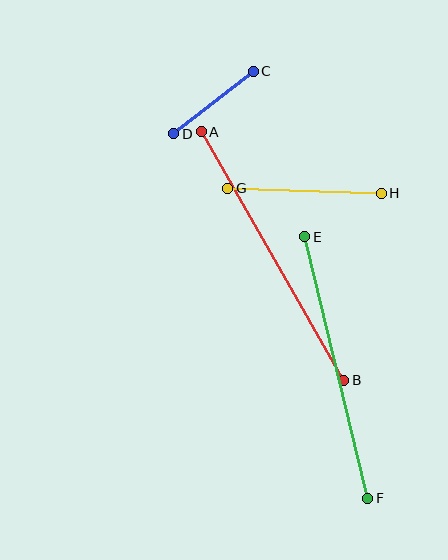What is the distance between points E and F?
The distance is approximately 269 pixels.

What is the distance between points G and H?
The distance is approximately 154 pixels.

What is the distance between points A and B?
The distance is approximately 286 pixels.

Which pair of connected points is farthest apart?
Points A and B are farthest apart.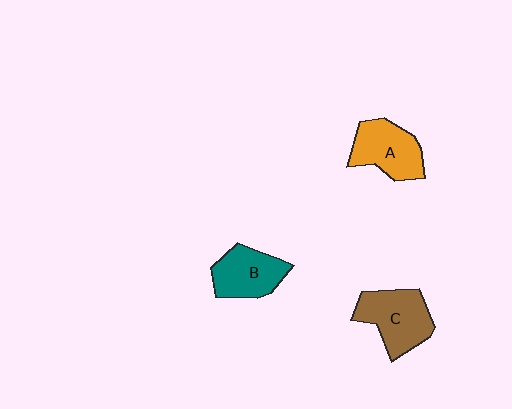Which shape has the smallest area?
Shape B (teal).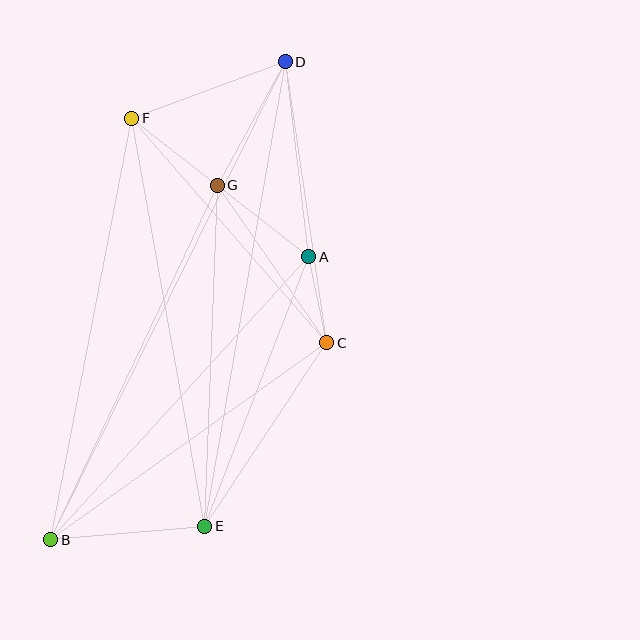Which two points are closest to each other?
Points A and C are closest to each other.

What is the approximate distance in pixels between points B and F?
The distance between B and F is approximately 429 pixels.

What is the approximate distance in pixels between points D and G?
The distance between D and G is approximately 141 pixels.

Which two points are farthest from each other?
Points B and D are farthest from each other.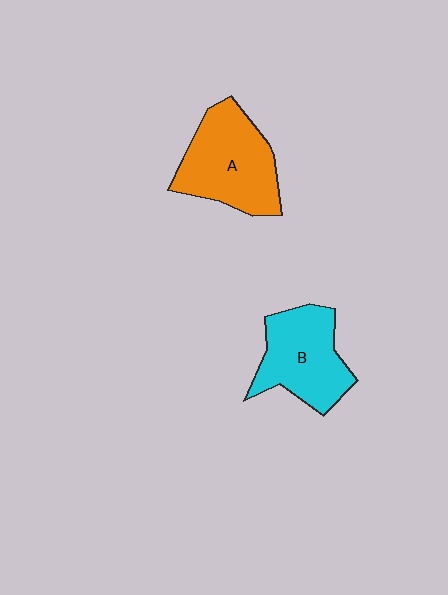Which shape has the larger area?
Shape A (orange).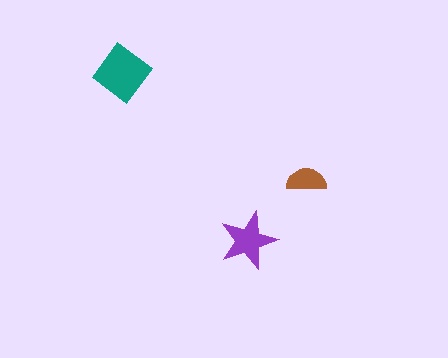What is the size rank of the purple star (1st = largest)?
2nd.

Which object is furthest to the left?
The teal diamond is leftmost.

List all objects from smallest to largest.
The brown semicircle, the purple star, the teal diamond.